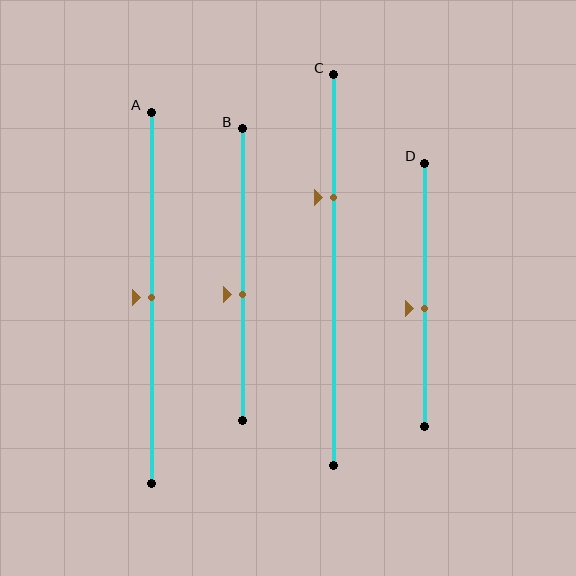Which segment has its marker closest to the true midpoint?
Segment A has its marker closest to the true midpoint.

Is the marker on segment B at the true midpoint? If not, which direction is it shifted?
No, the marker on segment B is shifted downward by about 7% of the segment length.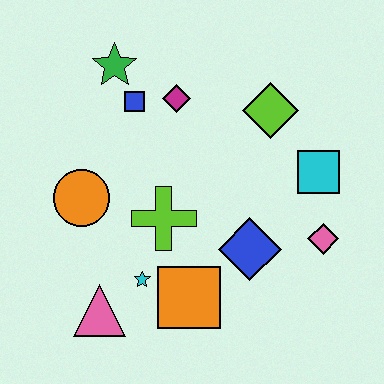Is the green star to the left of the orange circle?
No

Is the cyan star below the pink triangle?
No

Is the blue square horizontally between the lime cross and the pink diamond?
No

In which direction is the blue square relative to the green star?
The blue square is below the green star.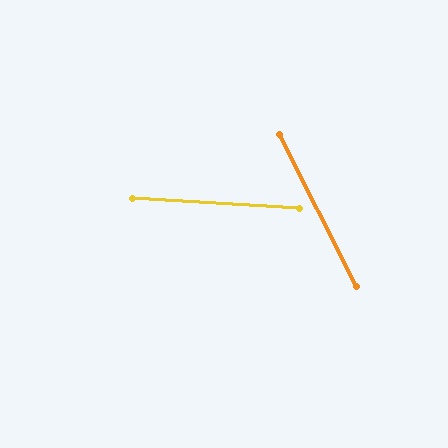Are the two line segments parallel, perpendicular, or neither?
Neither parallel nor perpendicular — they differ by about 60°.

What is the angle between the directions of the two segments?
Approximately 60 degrees.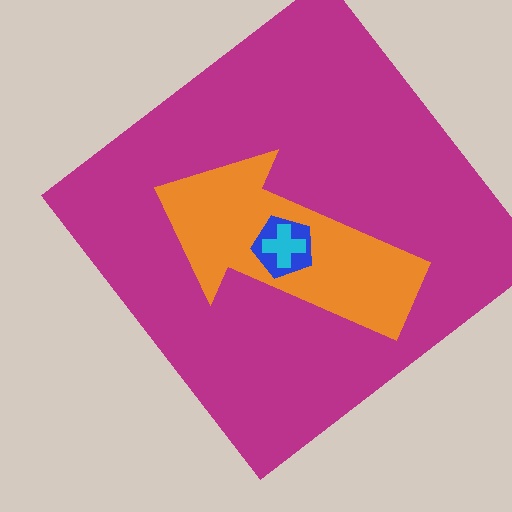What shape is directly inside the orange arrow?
The blue pentagon.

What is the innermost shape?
The cyan cross.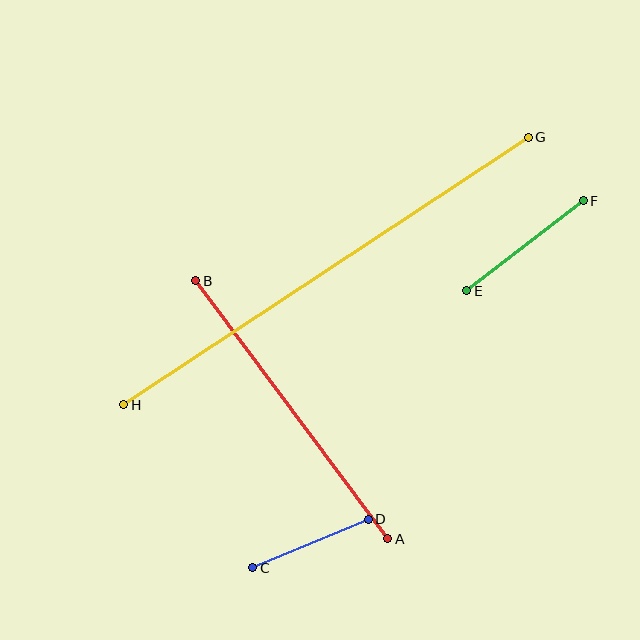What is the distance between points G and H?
The distance is approximately 485 pixels.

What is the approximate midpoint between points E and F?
The midpoint is at approximately (525, 246) pixels.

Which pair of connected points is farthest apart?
Points G and H are farthest apart.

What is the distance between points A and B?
The distance is approximately 322 pixels.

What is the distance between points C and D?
The distance is approximately 125 pixels.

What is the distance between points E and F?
The distance is approximately 148 pixels.